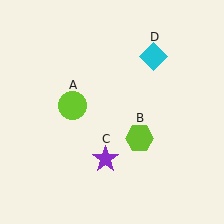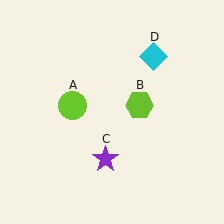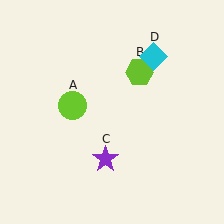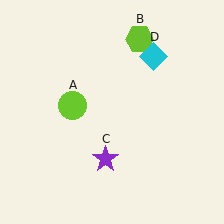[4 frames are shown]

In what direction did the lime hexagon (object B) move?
The lime hexagon (object B) moved up.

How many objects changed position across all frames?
1 object changed position: lime hexagon (object B).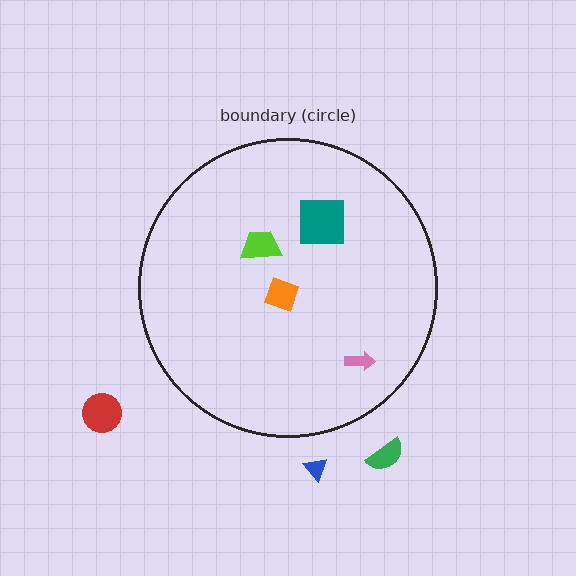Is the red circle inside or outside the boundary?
Outside.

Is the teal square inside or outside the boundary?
Inside.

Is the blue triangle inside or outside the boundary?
Outside.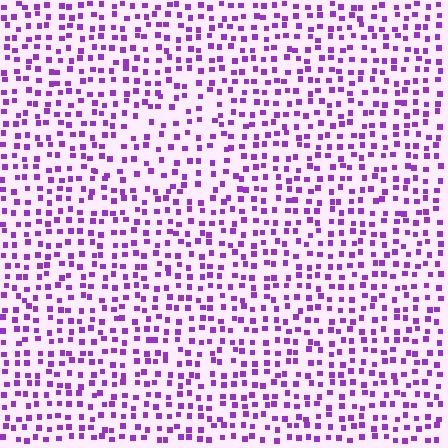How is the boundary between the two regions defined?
The boundary is defined by a change in element density (approximately 1.4x ratio). All elements are the same color, size, and shape.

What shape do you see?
I see a triangle.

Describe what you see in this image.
The image contains small purple elements arranged at two different densities. A triangle-shaped region is visible where the elements are less densely packed than the surrounding area.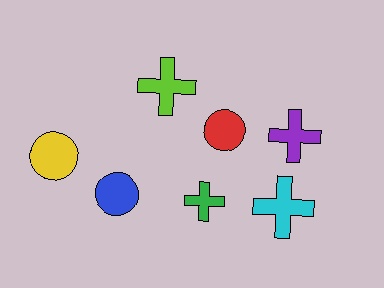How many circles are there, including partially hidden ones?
There are 3 circles.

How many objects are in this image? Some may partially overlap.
There are 7 objects.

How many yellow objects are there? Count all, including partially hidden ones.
There is 1 yellow object.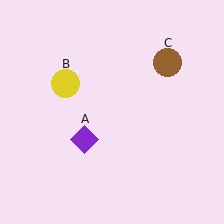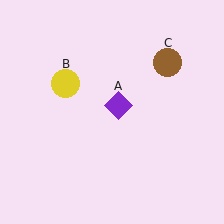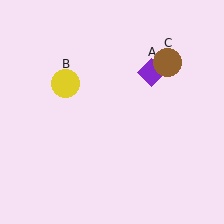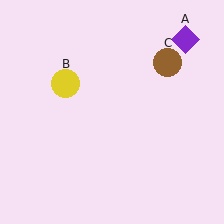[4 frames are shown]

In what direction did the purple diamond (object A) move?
The purple diamond (object A) moved up and to the right.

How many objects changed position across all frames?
1 object changed position: purple diamond (object A).